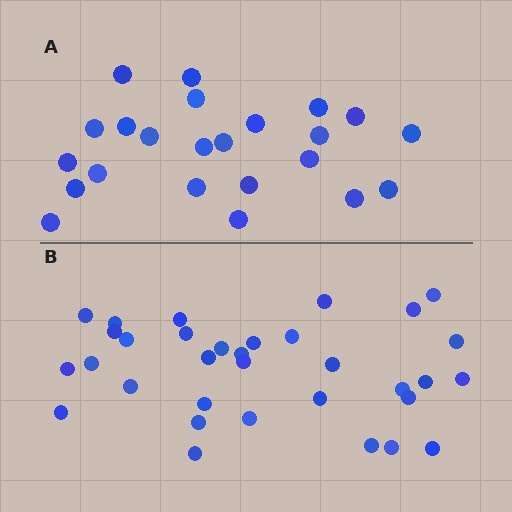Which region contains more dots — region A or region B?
Region B (the bottom region) has more dots.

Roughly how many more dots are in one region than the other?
Region B has roughly 10 or so more dots than region A.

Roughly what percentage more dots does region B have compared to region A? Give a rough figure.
About 45% more.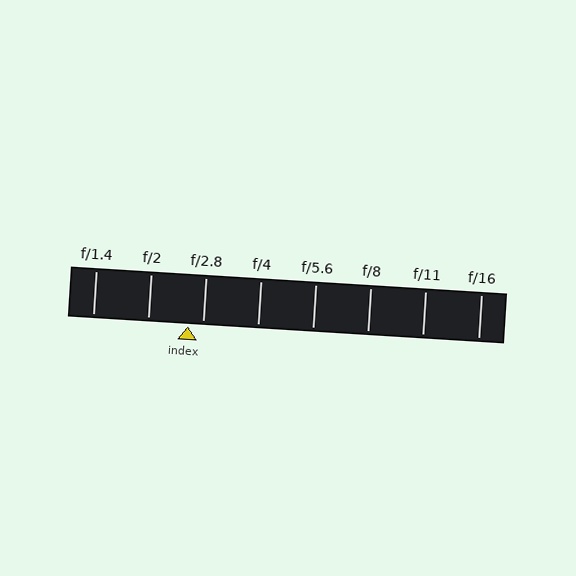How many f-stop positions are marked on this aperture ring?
There are 8 f-stop positions marked.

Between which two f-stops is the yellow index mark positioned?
The index mark is between f/2 and f/2.8.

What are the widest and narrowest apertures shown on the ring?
The widest aperture shown is f/1.4 and the narrowest is f/16.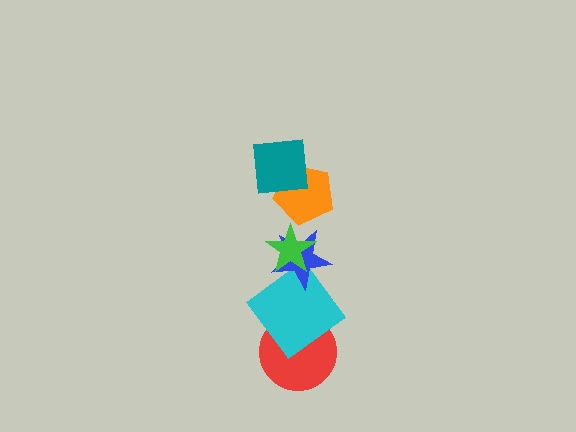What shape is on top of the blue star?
The green star is on top of the blue star.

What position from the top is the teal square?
The teal square is 1st from the top.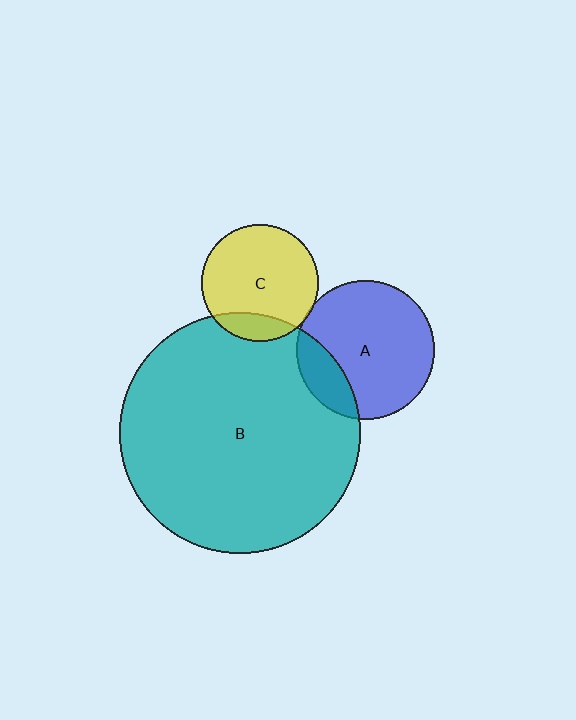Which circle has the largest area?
Circle B (teal).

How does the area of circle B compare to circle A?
Approximately 3.0 times.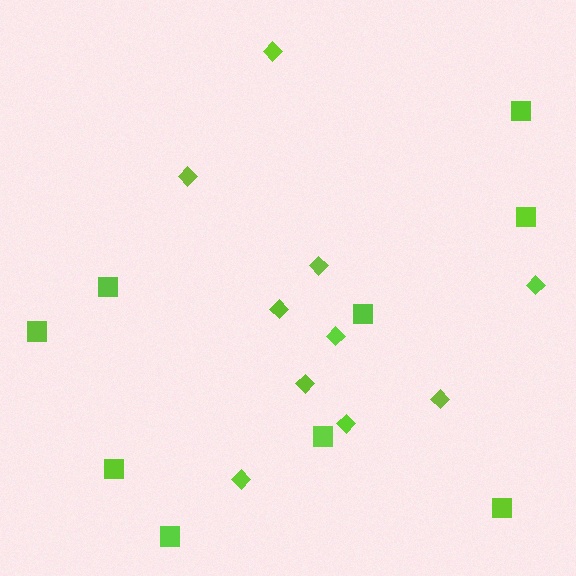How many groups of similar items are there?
There are 2 groups: one group of squares (9) and one group of diamonds (10).